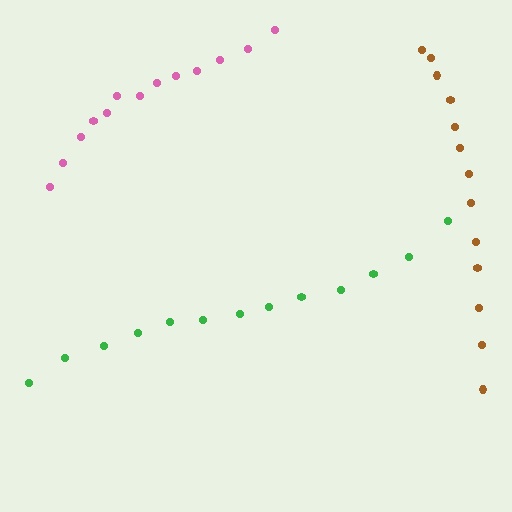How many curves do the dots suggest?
There are 3 distinct paths.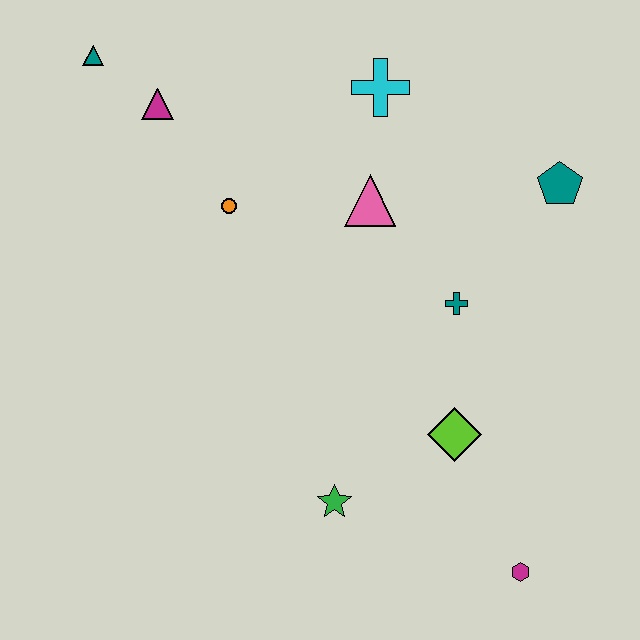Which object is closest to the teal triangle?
The magenta triangle is closest to the teal triangle.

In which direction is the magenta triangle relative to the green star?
The magenta triangle is above the green star.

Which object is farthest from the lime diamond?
The teal triangle is farthest from the lime diamond.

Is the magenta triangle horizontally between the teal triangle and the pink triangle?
Yes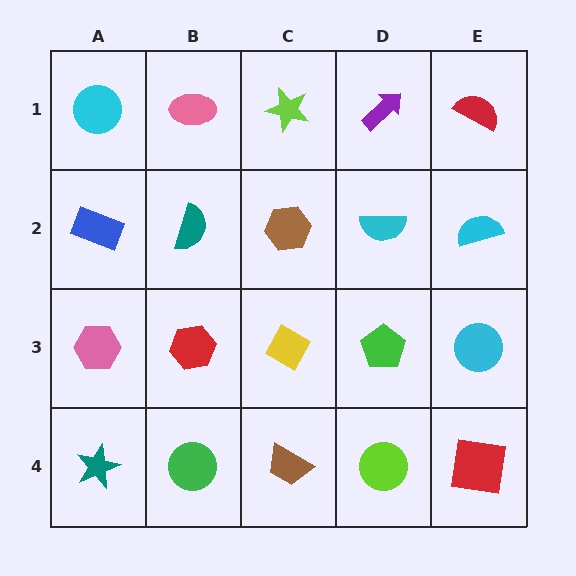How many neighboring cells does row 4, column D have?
3.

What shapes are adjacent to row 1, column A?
A blue rectangle (row 2, column A), a pink ellipse (row 1, column B).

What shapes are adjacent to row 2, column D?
A purple arrow (row 1, column D), a green pentagon (row 3, column D), a brown hexagon (row 2, column C), a cyan semicircle (row 2, column E).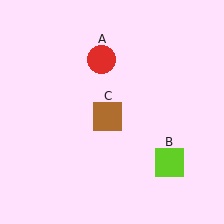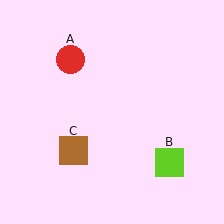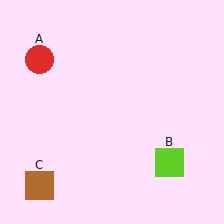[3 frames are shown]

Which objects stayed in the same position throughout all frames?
Lime square (object B) remained stationary.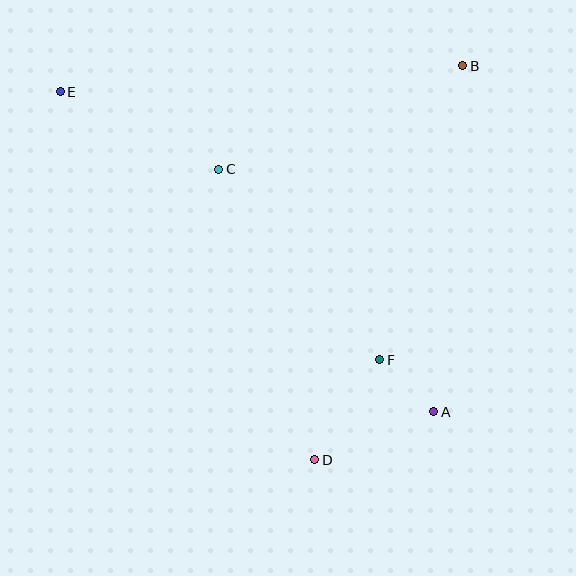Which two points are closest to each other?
Points A and F are closest to each other.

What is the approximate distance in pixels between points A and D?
The distance between A and D is approximately 128 pixels.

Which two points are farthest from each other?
Points A and E are farthest from each other.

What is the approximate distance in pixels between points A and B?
The distance between A and B is approximately 347 pixels.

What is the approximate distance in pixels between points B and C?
The distance between B and C is approximately 265 pixels.